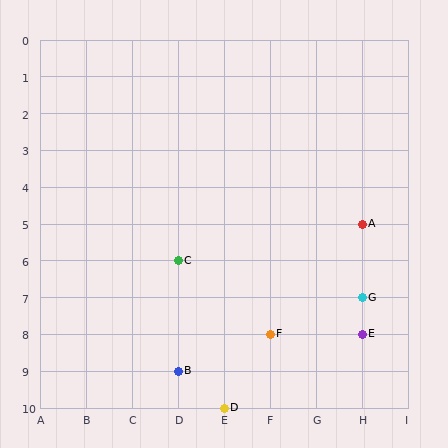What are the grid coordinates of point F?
Point F is at grid coordinates (F, 8).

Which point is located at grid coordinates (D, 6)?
Point C is at (D, 6).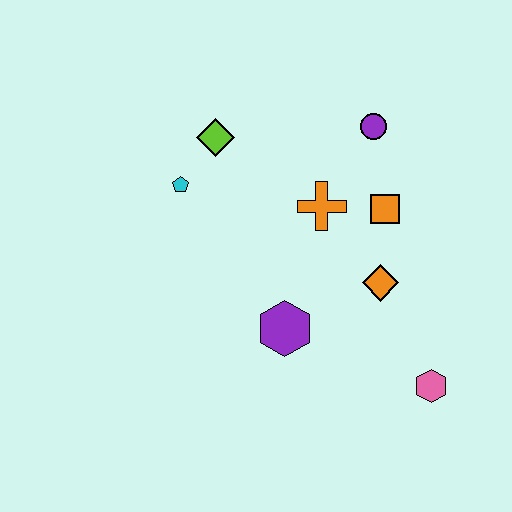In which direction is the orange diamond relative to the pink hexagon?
The orange diamond is above the pink hexagon.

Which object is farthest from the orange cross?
The pink hexagon is farthest from the orange cross.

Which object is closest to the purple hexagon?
The orange diamond is closest to the purple hexagon.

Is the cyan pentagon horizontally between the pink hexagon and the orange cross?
No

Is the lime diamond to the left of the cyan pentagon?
No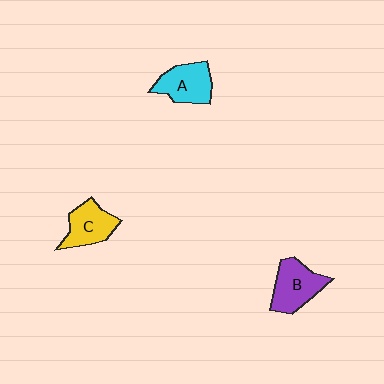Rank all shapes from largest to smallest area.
From largest to smallest: B (purple), A (cyan), C (yellow).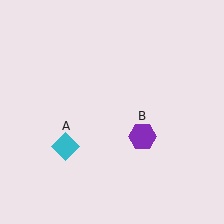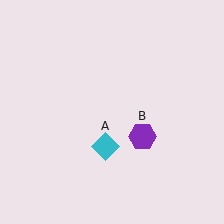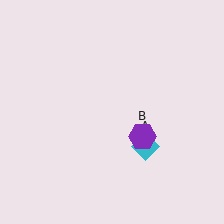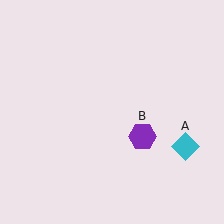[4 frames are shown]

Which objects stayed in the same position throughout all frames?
Purple hexagon (object B) remained stationary.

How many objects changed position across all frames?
1 object changed position: cyan diamond (object A).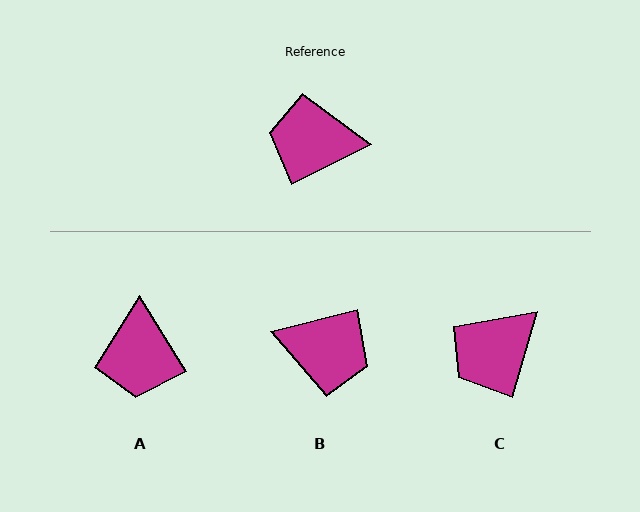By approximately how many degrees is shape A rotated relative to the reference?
Approximately 94 degrees counter-clockwise.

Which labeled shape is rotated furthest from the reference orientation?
B, about 167 degrees away.